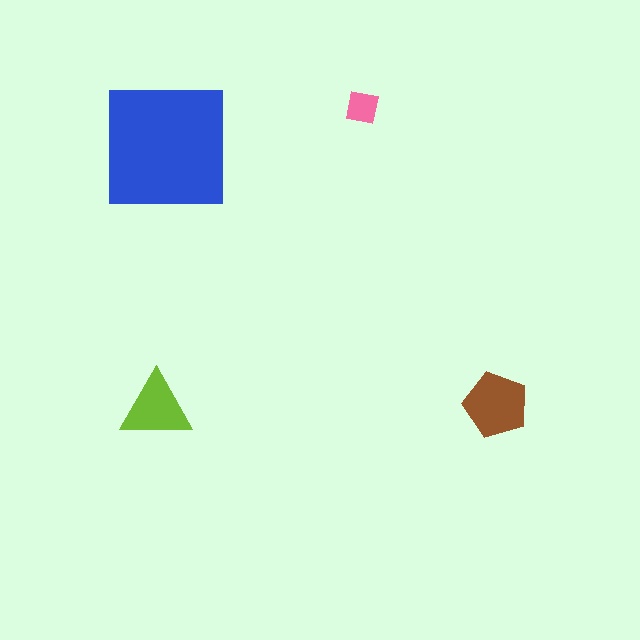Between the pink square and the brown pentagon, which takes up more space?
The brown pentagon.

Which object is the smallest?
The pink square.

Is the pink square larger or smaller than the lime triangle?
Smaller.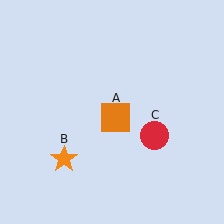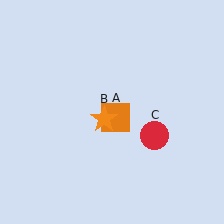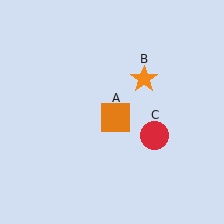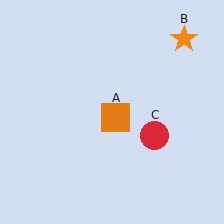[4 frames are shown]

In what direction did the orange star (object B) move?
The orange star (object B) moved up and to the right.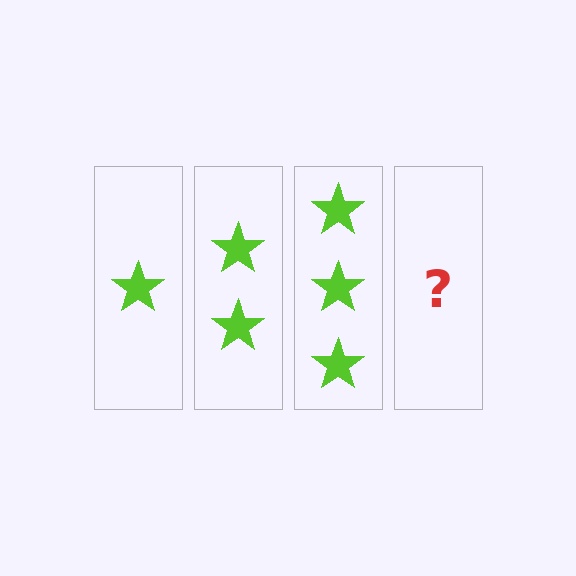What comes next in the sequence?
The next element should be 4 stars.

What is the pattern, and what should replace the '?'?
The pattern is that each step adds one more star. The '?' should be 4 stars.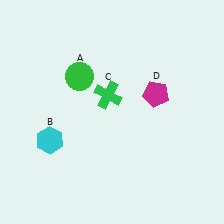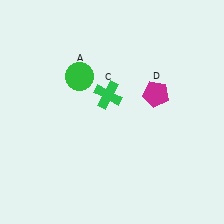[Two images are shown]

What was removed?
The cyan hexagon (B) was removed in Image 2.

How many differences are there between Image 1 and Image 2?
There is 1 difference between the two images.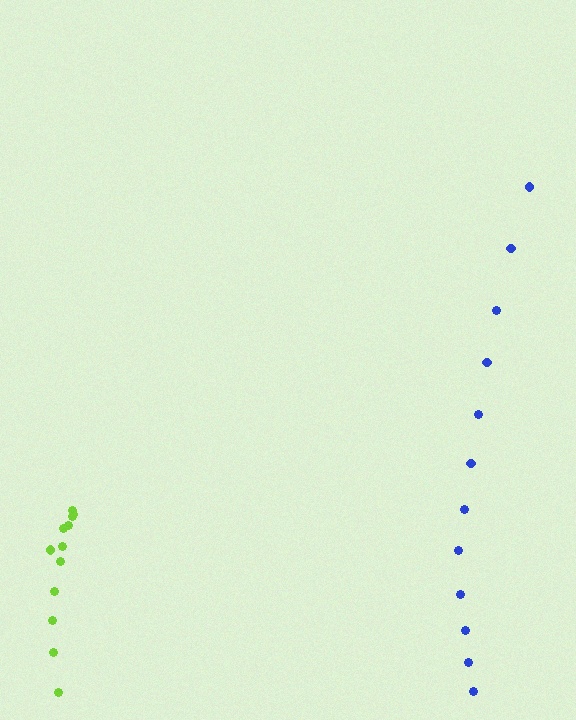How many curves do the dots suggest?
There are 2 distinct paths.